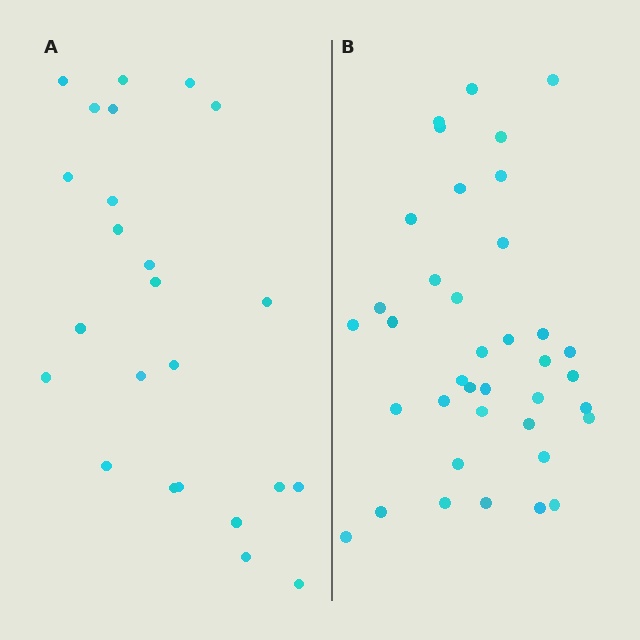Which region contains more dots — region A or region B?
Region B (the right region) has more dots.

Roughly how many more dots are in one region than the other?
Region B has approximately 15 more dots than region A.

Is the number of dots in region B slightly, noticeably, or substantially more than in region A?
Region B has substantially more. The ratio is roughly 1.6 to 1.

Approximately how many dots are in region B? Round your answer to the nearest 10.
About 40 dots. (The exact count is 38, which rounds to 40.)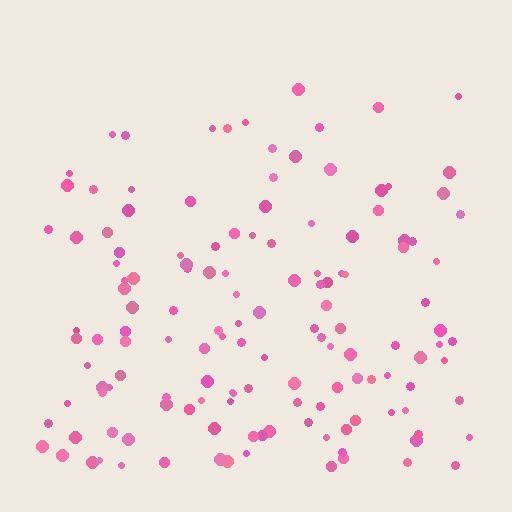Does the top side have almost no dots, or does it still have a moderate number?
Still a moderate number, just noticeably fewer than the bottom.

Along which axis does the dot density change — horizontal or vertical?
Vertical.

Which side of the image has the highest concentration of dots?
The bottom.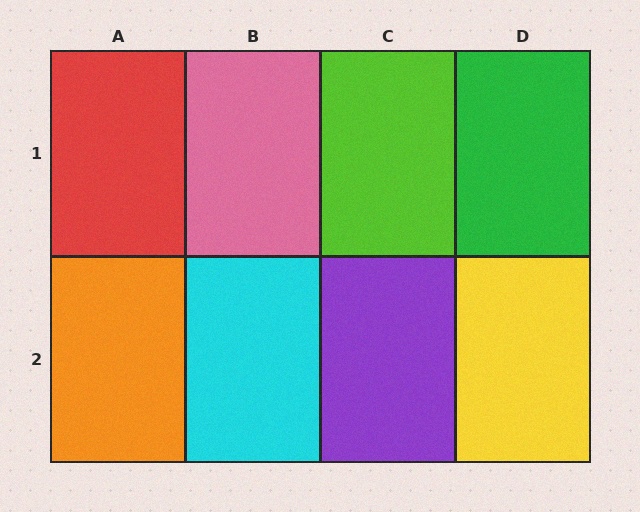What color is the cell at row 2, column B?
Cyan.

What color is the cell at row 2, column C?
Purple.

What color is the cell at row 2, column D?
Yellow.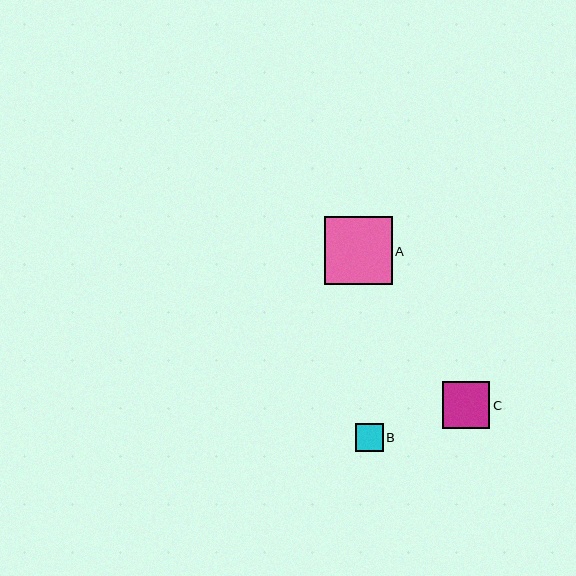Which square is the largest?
Square A is the largest with a size of approximately 68 pixels.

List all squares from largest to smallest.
From largest to smallest: A, C, B.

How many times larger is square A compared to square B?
Square A is approximately 2.5 times the size of square B.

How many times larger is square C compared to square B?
Square C is approximately 1.7 times the size of square B.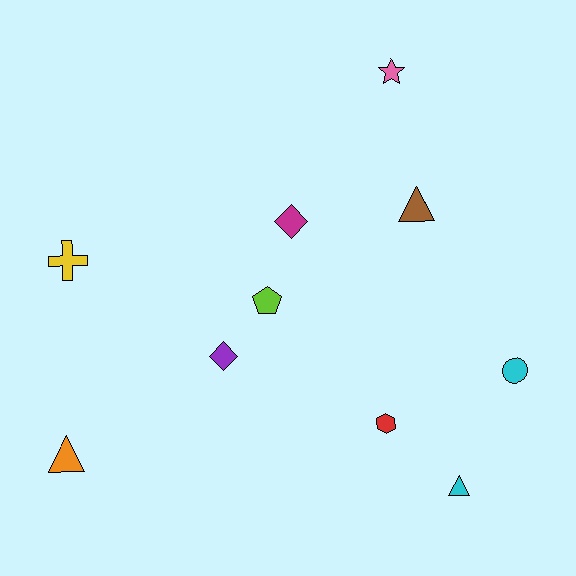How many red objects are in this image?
There is 1 red object.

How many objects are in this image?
There are 10 objects.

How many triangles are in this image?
There are 3 triangles.